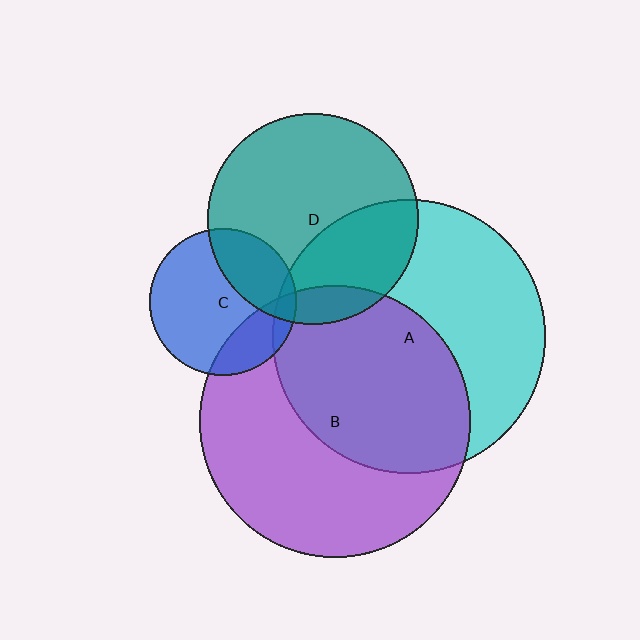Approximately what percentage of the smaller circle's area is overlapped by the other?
Approximately 5%.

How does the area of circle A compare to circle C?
Approximately 3.5 times.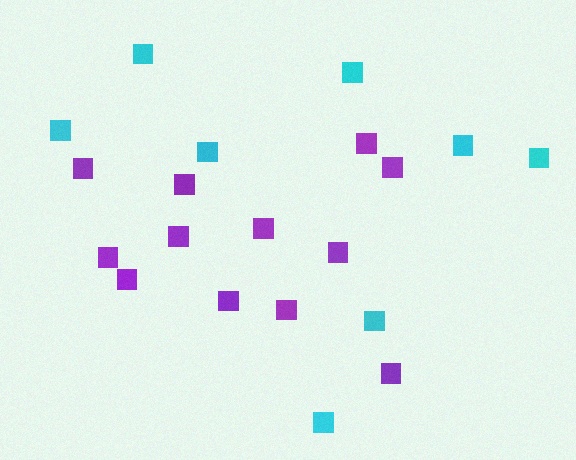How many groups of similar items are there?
There are 2 groups: one group of cyan squares (8) and one group of purple squares (12).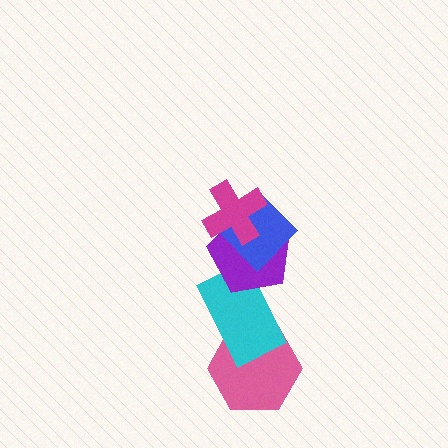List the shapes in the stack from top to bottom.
From top to bottom: the magenta cross, the blue diamond, the purple pentagon, the cyan rectangle, the pink hexagon.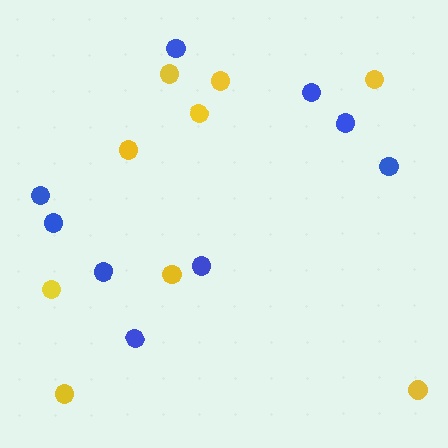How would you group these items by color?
There are 2 groups: one group of blue circles (9) and one group of yellow circles (9).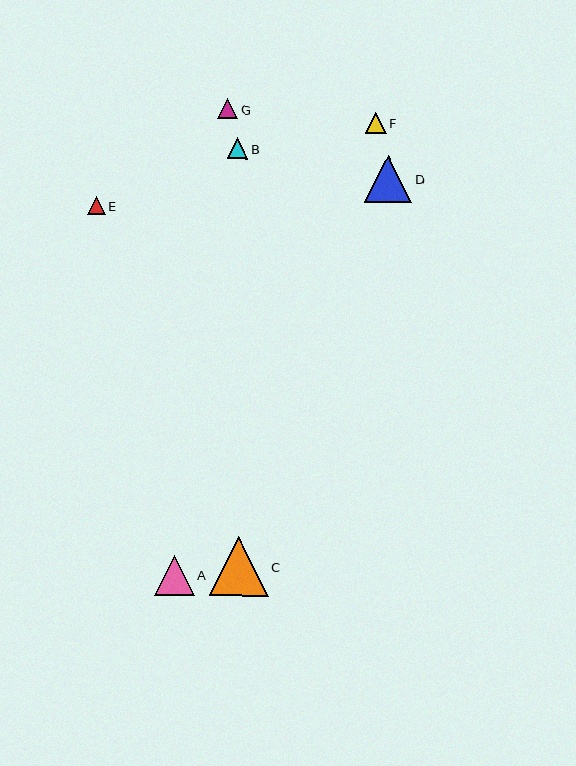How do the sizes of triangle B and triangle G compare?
Triangle B and triangle G are approximately the same size.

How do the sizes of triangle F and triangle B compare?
Triangle F and triangle B are approximately the same size.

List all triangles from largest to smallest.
From largest to smallest: C, D, A, F, B, G, E.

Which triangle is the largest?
Triangle C is the largest with a size of approximately 59 pixels.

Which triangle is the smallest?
Triangle E is the smallest with a size of approximately 18 pixels.